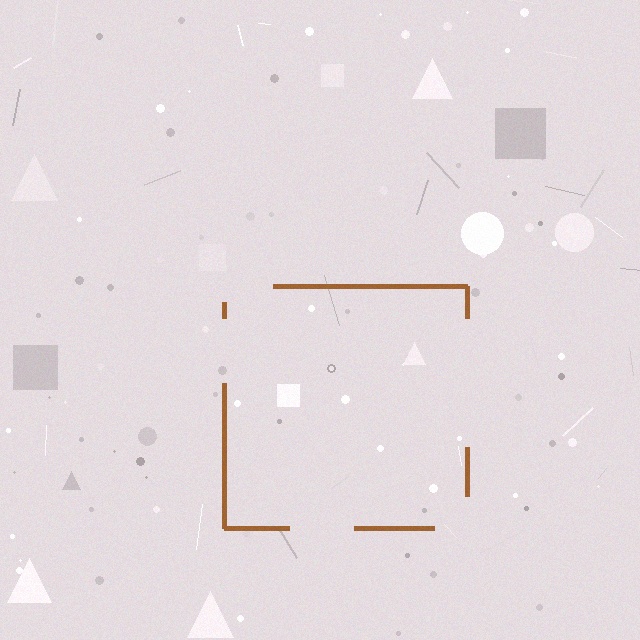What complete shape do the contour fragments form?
The contour fragments form a square.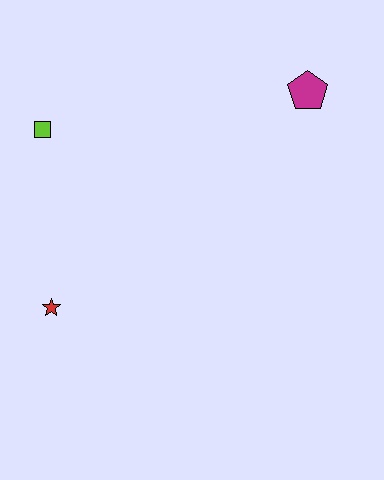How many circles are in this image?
There are no circles.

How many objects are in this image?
There are 3 objects.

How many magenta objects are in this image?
There is 1 magenta object.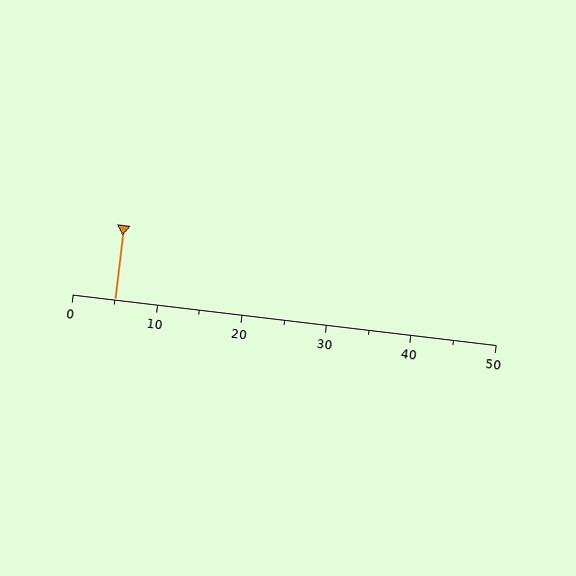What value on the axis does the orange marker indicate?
The marker indicates approximately 5.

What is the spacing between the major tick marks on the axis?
The major ticks are spaced 10 apart.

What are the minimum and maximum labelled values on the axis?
The axis runs from 0 to 50.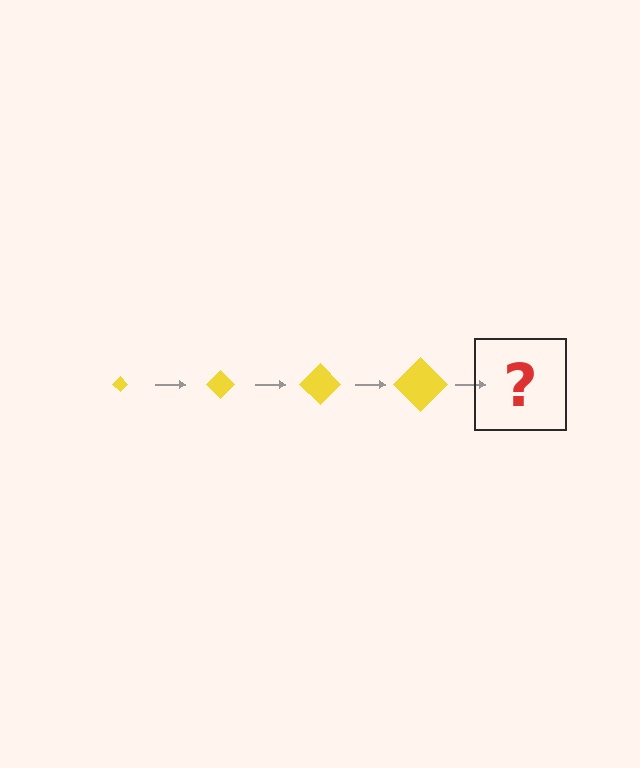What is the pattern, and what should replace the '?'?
The pattern is that the diamond gets progressively larger each step. The '?' should be a yellow diamond, larger than the previous one.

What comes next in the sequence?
The next element should be a yellow diamond, larger than the previous one.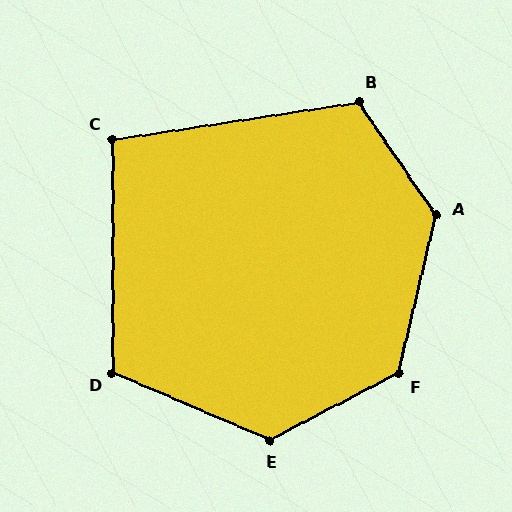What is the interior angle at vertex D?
Approximately 113 degrees (obtuse).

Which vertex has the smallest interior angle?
C, at approximately 99 degrees.